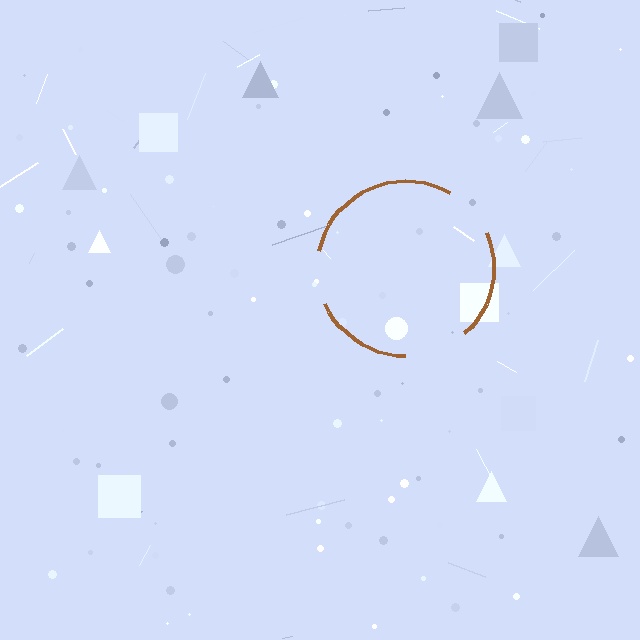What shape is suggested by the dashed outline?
The dashed outline suggests a circle.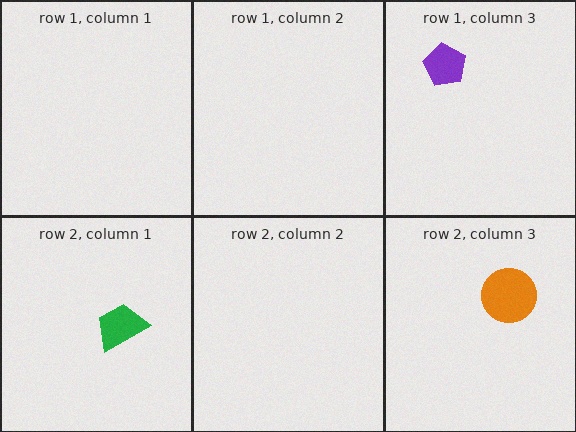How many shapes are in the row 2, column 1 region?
1.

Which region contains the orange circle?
The row 2, column 3 region.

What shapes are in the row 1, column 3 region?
The purple pentagon.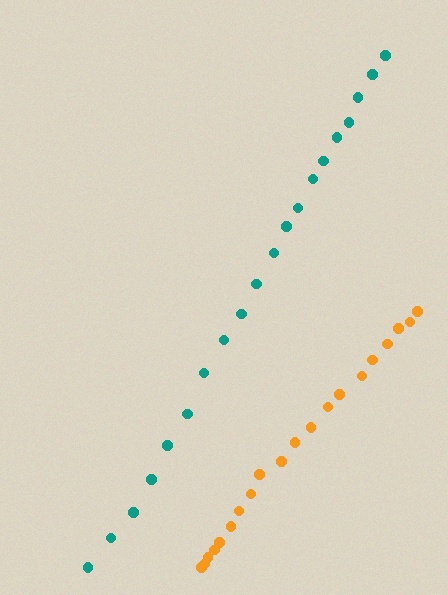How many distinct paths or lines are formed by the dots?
There are 2 distinct paths.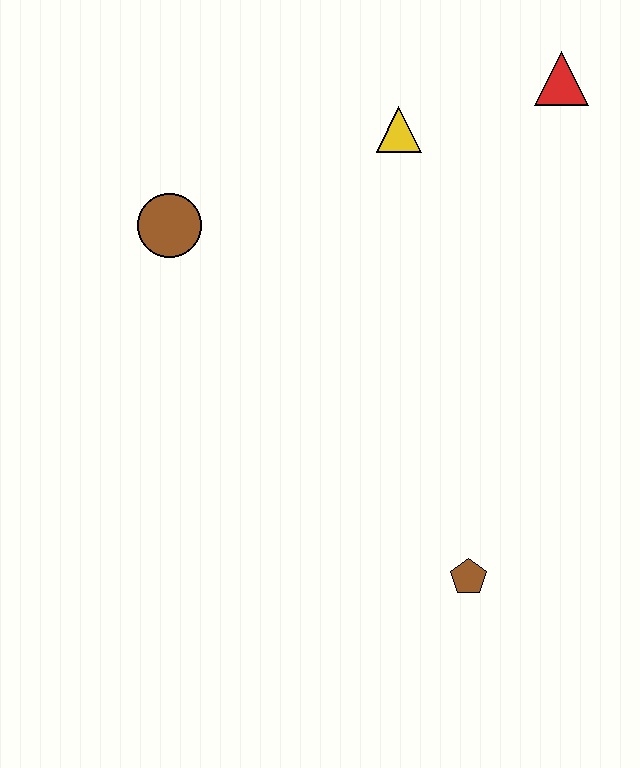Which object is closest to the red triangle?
The yellow triangle is closest to the red triangle.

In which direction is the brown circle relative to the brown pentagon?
The brown circle is above the brown pentagon.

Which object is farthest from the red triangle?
The brown pentagon is farthest from the red triangle.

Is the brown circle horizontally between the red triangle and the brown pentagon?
No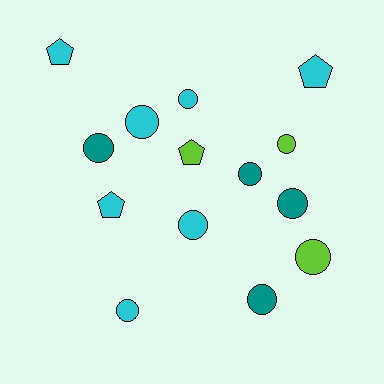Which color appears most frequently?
Cyan, with 7 objects.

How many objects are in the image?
There are 14 objects.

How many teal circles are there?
There are 4 teal circles.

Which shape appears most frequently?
Circle, with 10 objects.